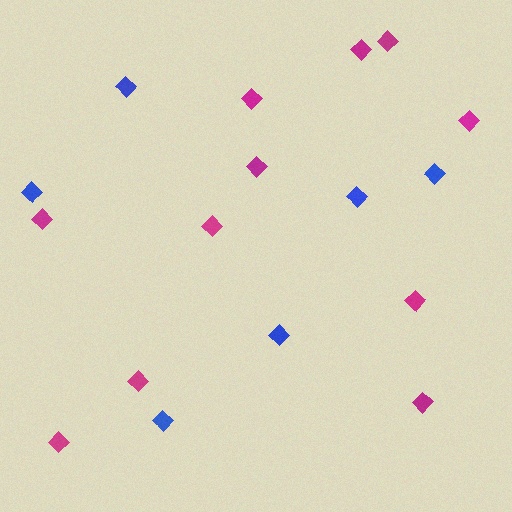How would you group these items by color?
There are 2 groups: one group of magenta diamonds (11) and one group of blue diamonds (6).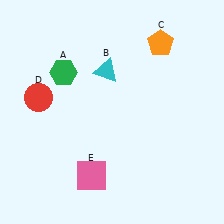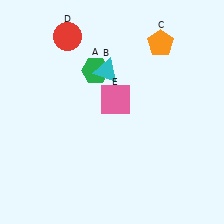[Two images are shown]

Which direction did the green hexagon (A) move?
The green hexagon (A) moved right.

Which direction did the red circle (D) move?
The red circle (D) moved up.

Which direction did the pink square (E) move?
The pink square (E) moved up.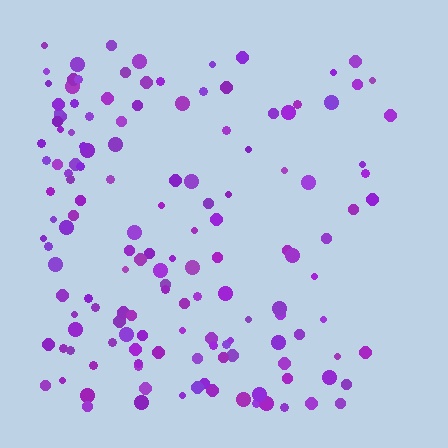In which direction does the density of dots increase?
From right to left, with the left side densest.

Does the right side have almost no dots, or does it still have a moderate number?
Still a moderate number, just noticeably fewer than the left.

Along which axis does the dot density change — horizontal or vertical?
Horizontal.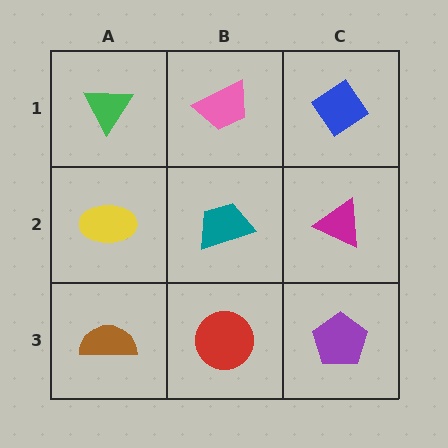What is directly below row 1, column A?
A yellow ellipse.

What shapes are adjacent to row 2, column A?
A green triangle (row 1, column A), a brown semicircle (row 3, column A), a teal trapezoid (row 2, column B).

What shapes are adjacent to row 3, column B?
A teal trapezoid (row 2, column B), a brown semicircle (row 3, column A), a purple pentagon (row 3, column C).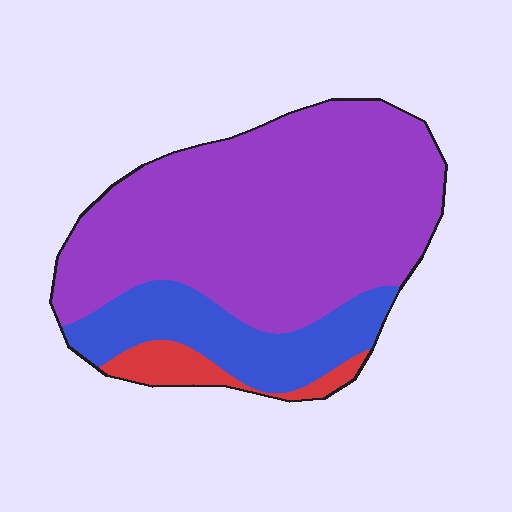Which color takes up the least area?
Red, at roughly 5%.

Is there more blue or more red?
Blue.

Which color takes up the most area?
Purple, at roughly 70%.